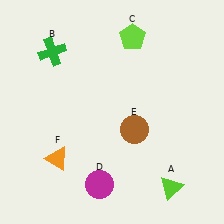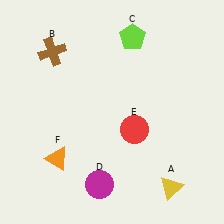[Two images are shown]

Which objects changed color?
A changed from lime to yellow. B changed from green to brown. E changed from brown to red.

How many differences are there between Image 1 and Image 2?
There are 3 differences between the two images.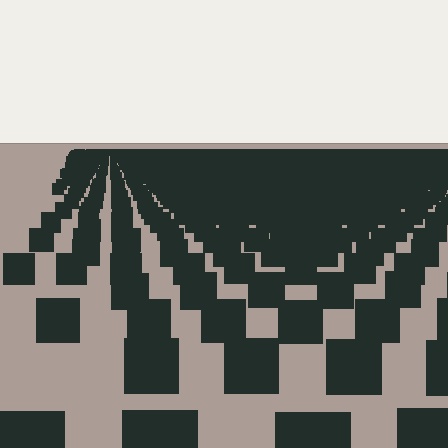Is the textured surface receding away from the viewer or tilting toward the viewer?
The surface is receding away from the viewer. Texture elements get smaller and denser toward the top.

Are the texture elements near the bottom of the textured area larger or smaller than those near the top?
Larger. Near the bottom, elements are closer to the viewer and appear at a bigger on-screen size.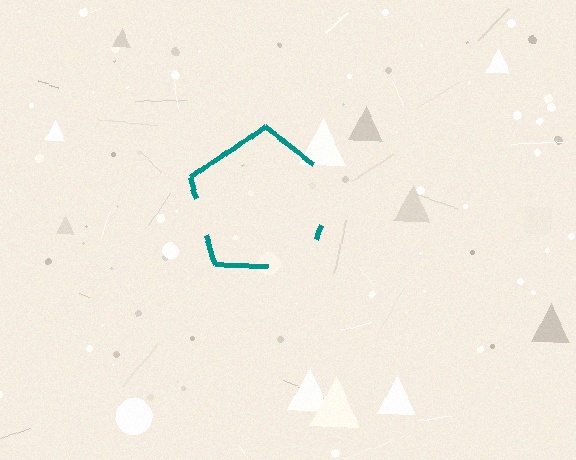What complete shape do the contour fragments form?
The contour fragments form a pentagon.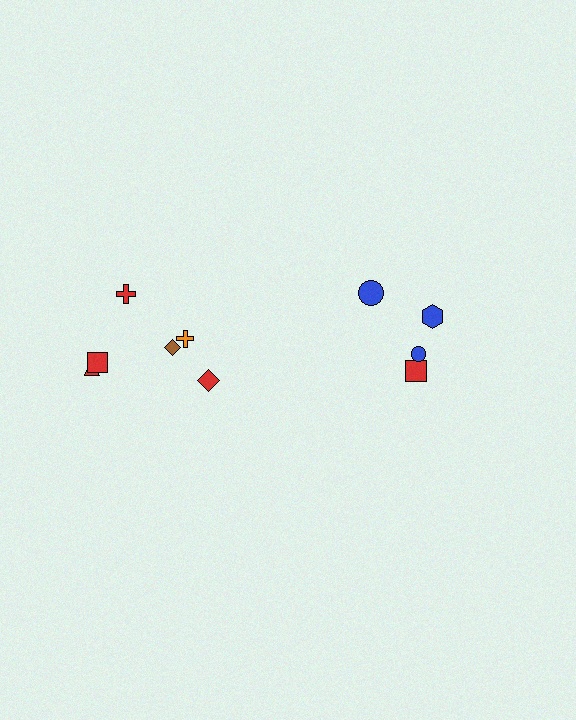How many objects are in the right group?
There are 4 objects.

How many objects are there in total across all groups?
There are 10 objects.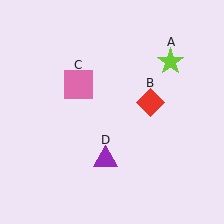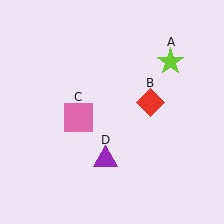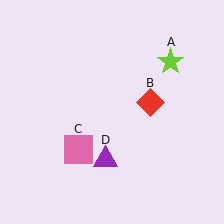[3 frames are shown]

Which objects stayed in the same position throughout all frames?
Lime star (object A) and red diamond (object B) and purple triangle (object D) remained stationary.